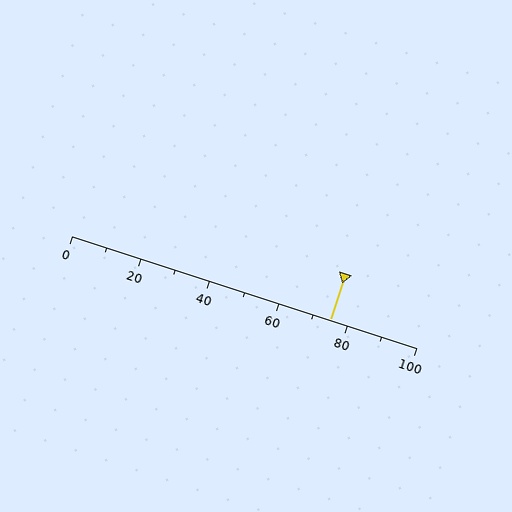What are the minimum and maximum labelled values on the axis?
The axis runs from 0 to 100.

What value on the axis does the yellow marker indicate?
The marker indicates approximately 75.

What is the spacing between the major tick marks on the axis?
The major ticks are spaced 20 apart.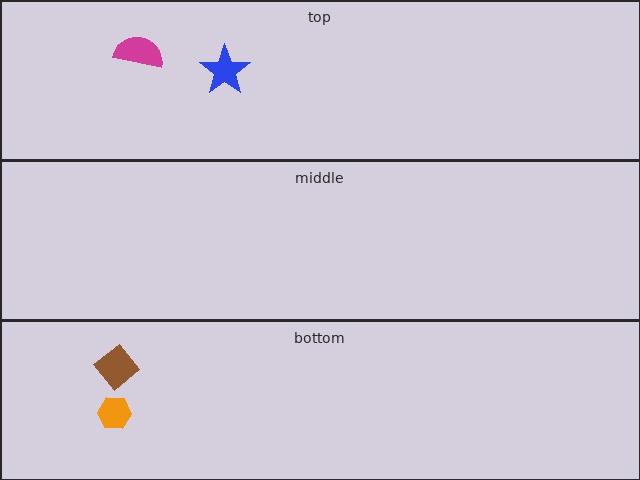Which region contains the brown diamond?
The bottom region.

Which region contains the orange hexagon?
The bottom region.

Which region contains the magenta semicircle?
The top region.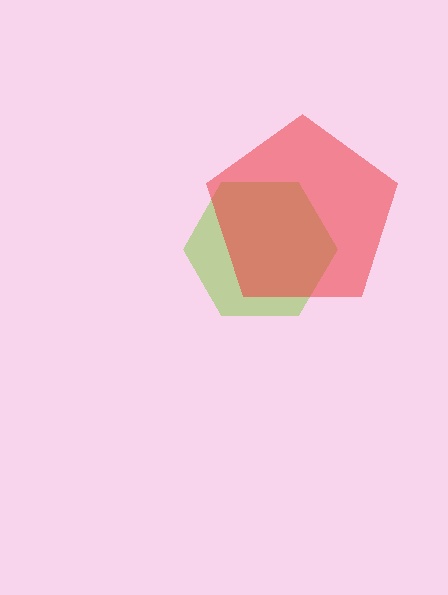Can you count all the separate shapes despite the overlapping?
Yes, there are 2 separate shapes.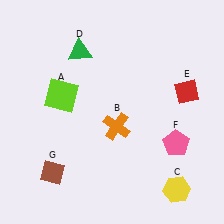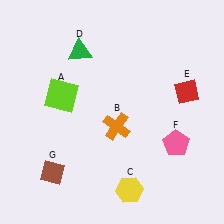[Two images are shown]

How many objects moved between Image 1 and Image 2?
1 object moved between the two images.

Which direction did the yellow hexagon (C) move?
The yellow hexagon (C) moved left.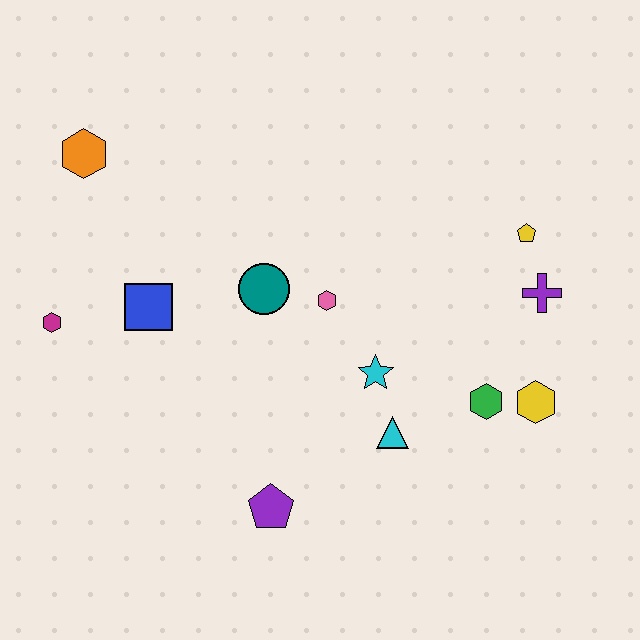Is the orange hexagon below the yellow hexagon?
No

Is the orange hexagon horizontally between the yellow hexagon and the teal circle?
No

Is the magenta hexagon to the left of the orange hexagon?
Yes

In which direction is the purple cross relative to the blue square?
The purple cross is to the right of the blue square.